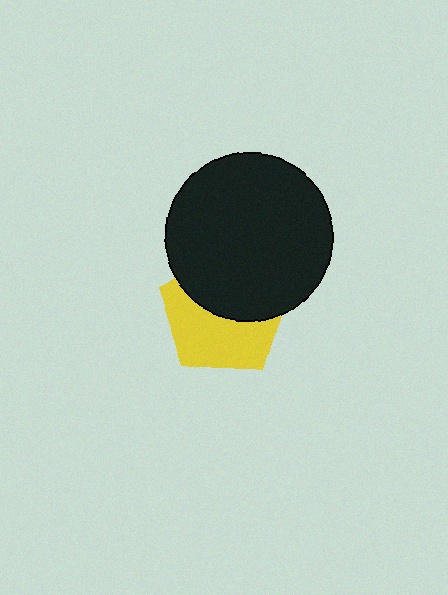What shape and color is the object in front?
The object in front is a black circle.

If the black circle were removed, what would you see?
You would see the complete yellow pentagon.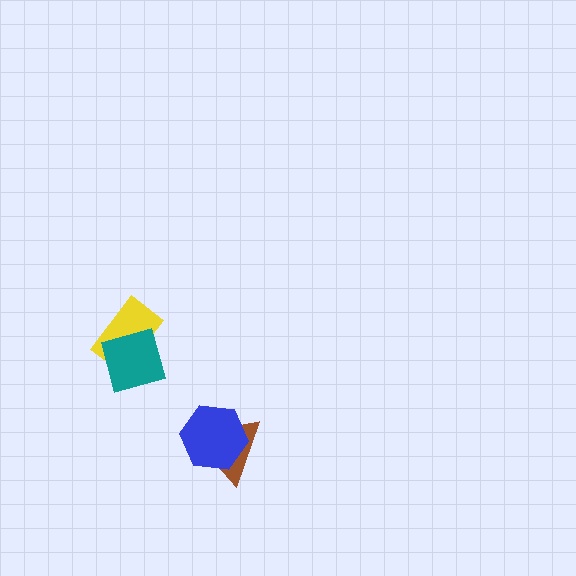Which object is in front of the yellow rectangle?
The teal square is in front of the yellow rectangle.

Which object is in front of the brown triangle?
The blue hexagon is in front of the brown triangle.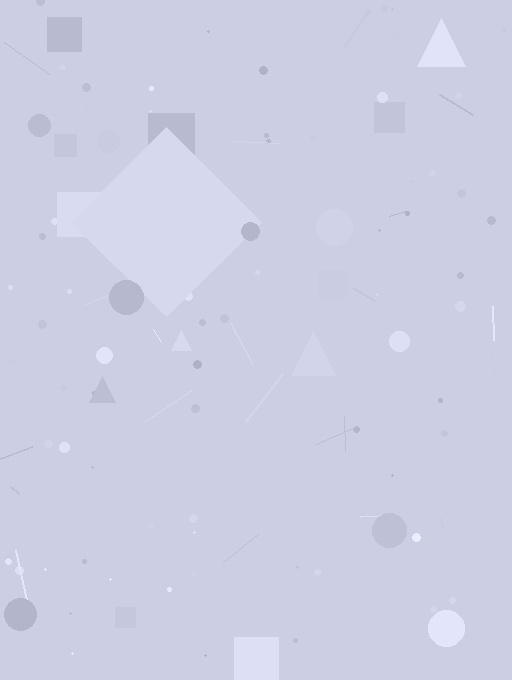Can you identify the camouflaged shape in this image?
The camouflaged shape is a diamond.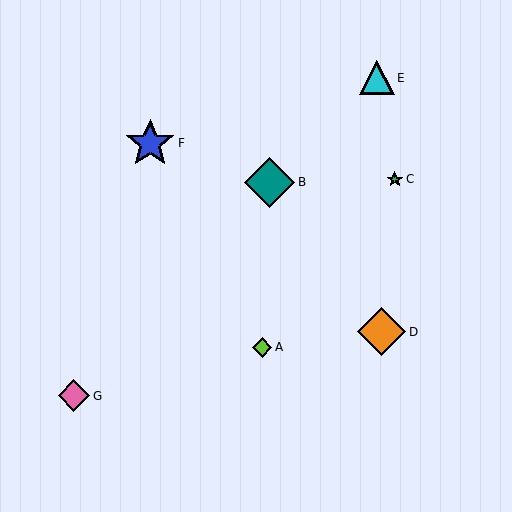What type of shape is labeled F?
Shape F is a blue star.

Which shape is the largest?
The teal diamond (labeled B) is the largest.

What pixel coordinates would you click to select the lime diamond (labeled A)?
Click at (262, 347) to select the lime diamond A.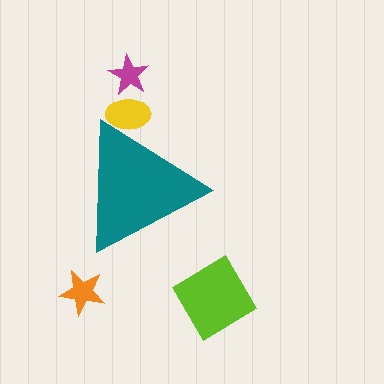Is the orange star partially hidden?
No, the orange star is fully visible.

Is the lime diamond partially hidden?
No, the lime diamond is fully visible.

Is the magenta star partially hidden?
No, the magenta star is fully visible.